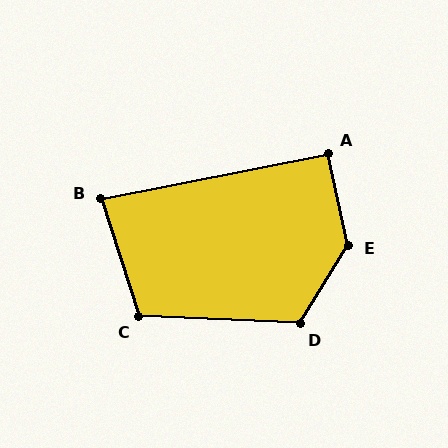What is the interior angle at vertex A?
Approximately 91 degrees (approximately right).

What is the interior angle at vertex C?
Approximately 110 degrees (obtuse).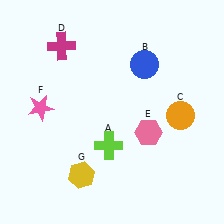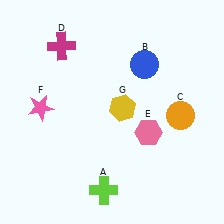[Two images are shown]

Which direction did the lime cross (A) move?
The lime cross (A) moved down.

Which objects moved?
The objects that moved are: the lime cross (A), the yellow hexagon (G).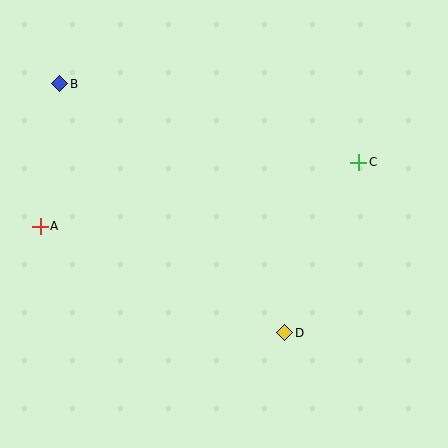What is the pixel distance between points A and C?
The distance between A and C is 325 pixels.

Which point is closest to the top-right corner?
Point C is closest to the top-right corner.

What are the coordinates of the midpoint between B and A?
The midpoint between B and A is at (50, 155).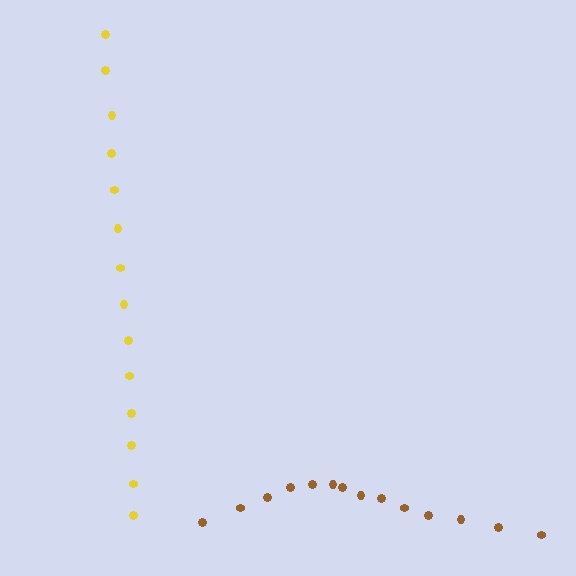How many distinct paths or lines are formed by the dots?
There are 2 distinct paths.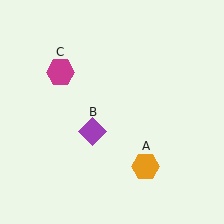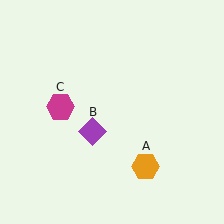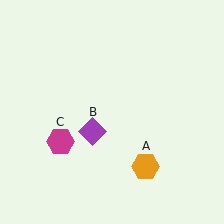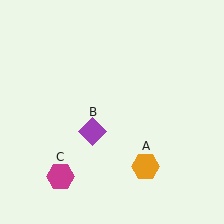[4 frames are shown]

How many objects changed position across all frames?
1 object changed position: magenta hexagon (object C).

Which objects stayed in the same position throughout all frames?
Orange hexagon (object A) and purple diamond (object B) remained stationary.